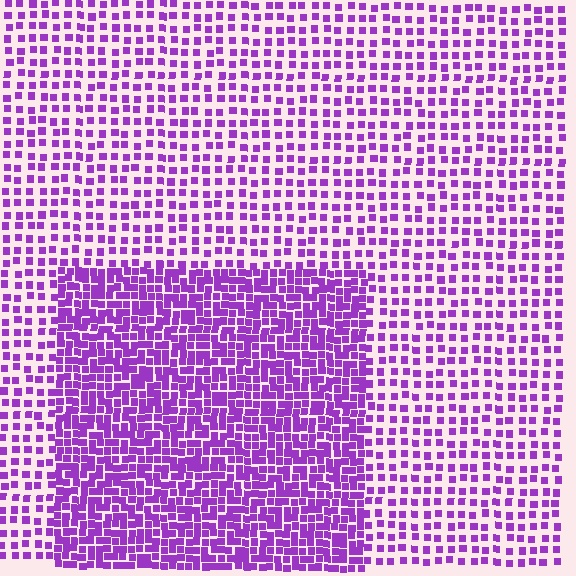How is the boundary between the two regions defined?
The boundary is defined by a change in element density (approximately 2.1x ratio). All elements are the same color, size, and shape.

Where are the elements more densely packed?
The elements are more densely packed inside the rectangle boundary.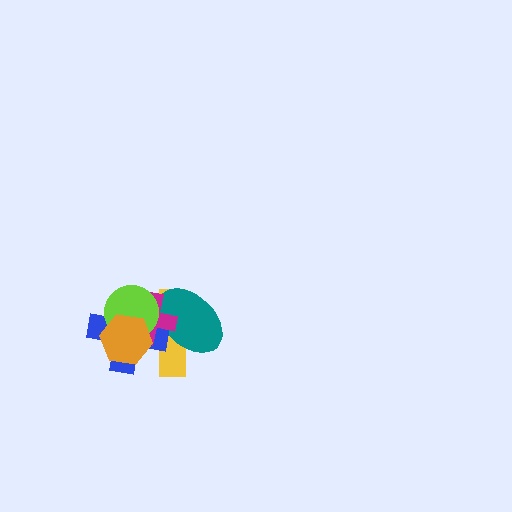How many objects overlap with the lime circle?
5 objects overlap with the lime circle.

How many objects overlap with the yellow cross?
5 objects overlap with the yellow cross.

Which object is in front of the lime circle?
The orange hexagon is in front of the lime circle.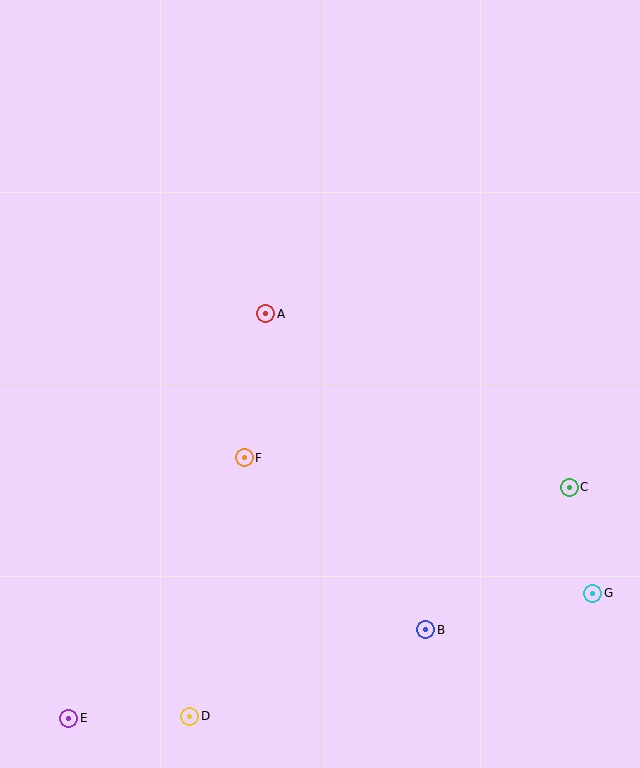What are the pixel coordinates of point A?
Point A is at (266, 314).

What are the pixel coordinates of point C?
Point C is at (569, 487).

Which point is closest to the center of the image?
Point A at (266, 314) is closest to the center.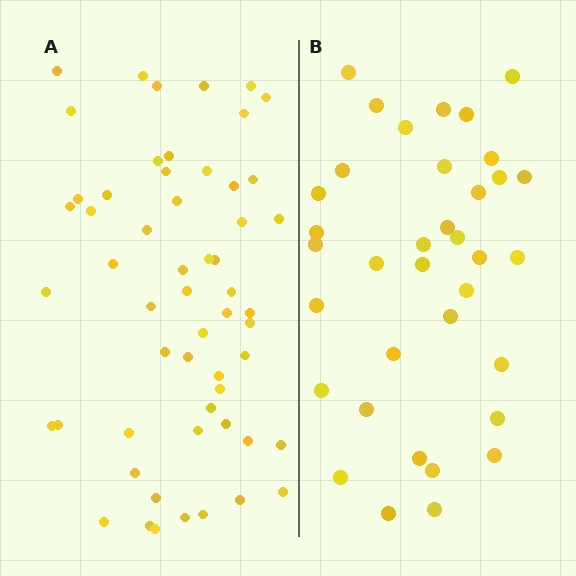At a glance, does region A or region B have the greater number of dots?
Region A (the left region) has more dots.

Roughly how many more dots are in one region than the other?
Region A has approximately 20 more dots than region B.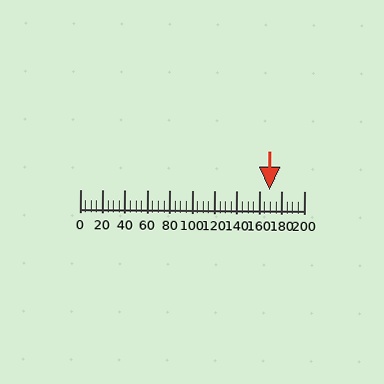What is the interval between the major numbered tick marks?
The major tick marks are spaced 20 units apart.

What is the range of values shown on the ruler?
The ruler shows values from 0 to 200.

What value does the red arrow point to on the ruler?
The red arrow points to approximately 170.